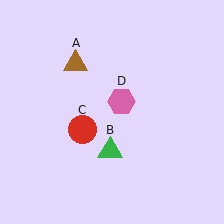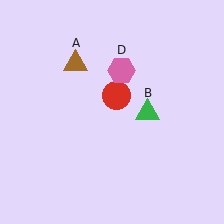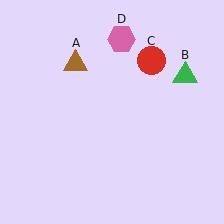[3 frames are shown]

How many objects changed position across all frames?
3 objects changed position: green triangle (object B), red circle (object C), pink hexagon (object D).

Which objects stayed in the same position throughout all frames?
Brown triangle (object A) remained stationary.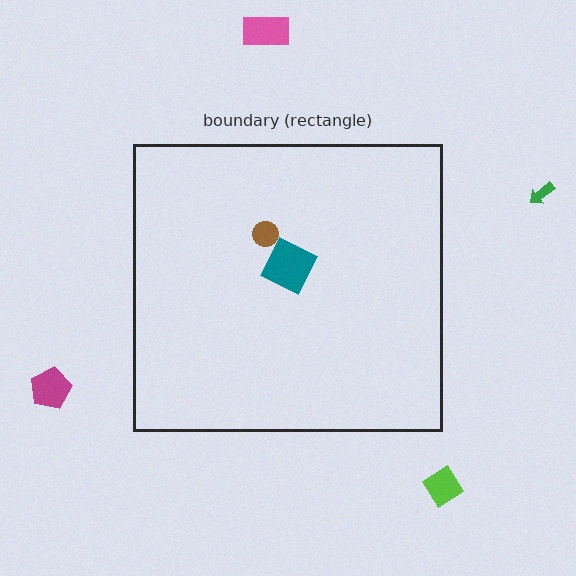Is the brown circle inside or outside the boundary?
Inside.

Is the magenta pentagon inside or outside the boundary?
Outside.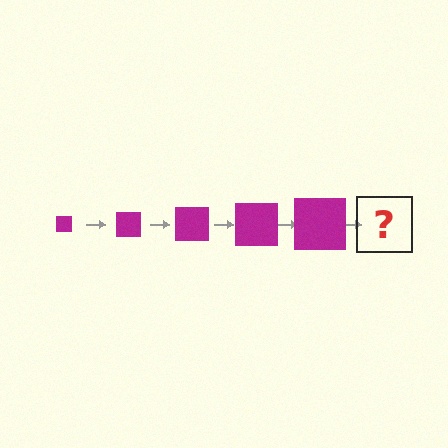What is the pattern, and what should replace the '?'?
The pattern is that the square gets progressively larger each step. The '?' should be a magenta square, larger than the previous one.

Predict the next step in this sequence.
The next step is a magenta square, larger than the previous one.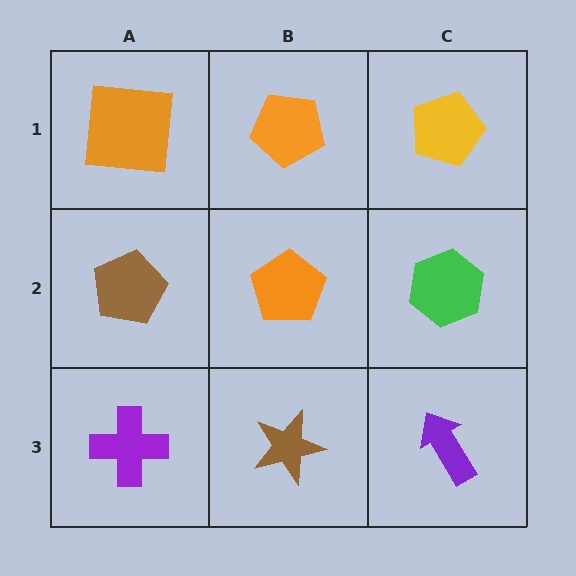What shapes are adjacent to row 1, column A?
A brown pentagon (row 2, column A), an orange pentagon (row 1, column B).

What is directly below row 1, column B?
An orange pentagon.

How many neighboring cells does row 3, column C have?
2.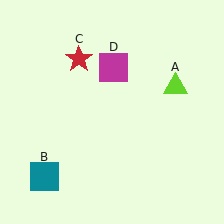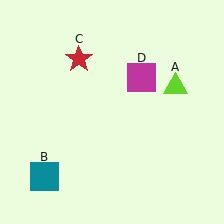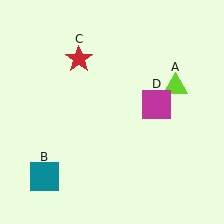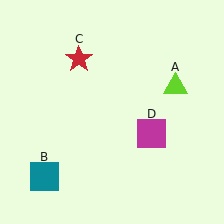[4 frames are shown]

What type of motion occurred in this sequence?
The magenta square (object D) rotated clockwise around the center of the scene.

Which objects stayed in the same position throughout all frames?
Lime triangle (object A) and teal square (object B) and red star (object C) remained stationary.